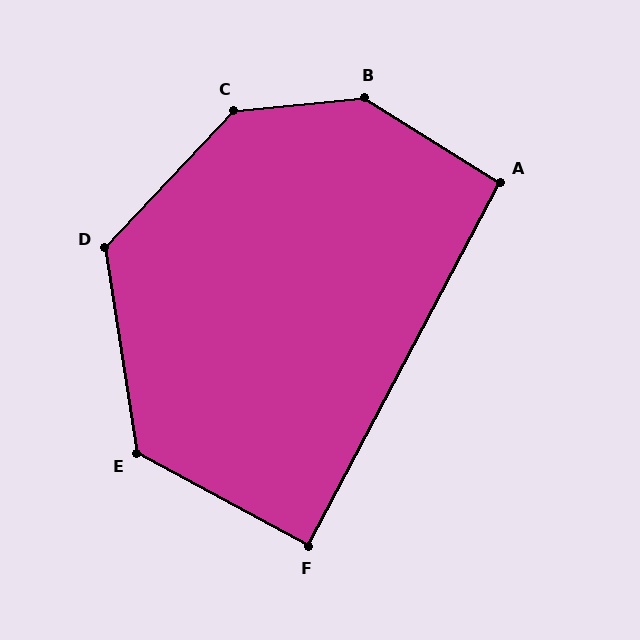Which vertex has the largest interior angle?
B, at approximately 142 degrees.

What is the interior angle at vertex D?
Approximately 128 degrees (obtuse).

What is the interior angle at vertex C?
Approximately 139 degrees (obtuse).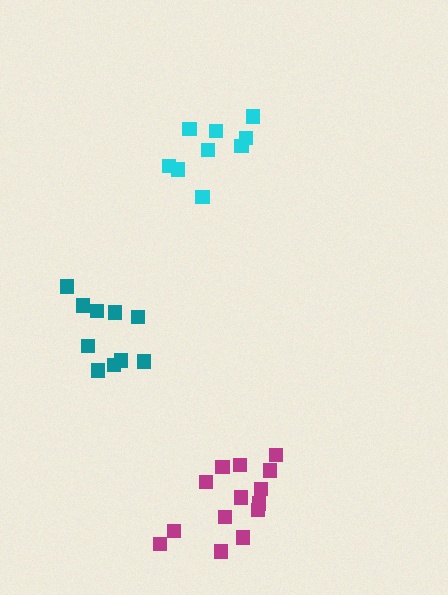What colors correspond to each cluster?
The clusters are colored: cyan, magenta, teal.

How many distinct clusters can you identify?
There are 3 distinct clusters.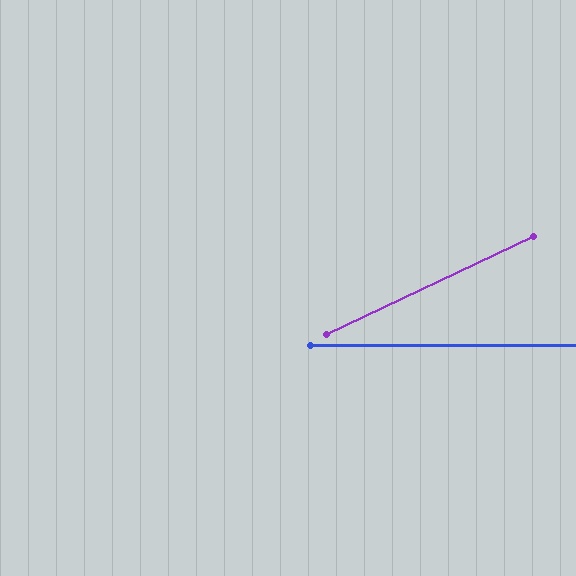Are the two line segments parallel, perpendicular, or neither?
Neither parallel nor perpendicular — they differ by about 25°.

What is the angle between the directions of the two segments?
Approximately 25 degrees.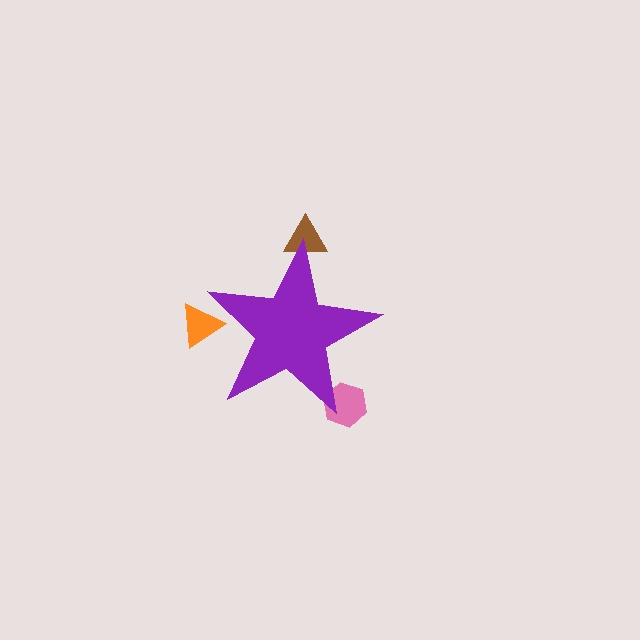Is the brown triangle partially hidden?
Yes, the brown triangle is partially hidden behind the purple star.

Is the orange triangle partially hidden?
Yes, the orange triangle is partially hidden behind the purple star.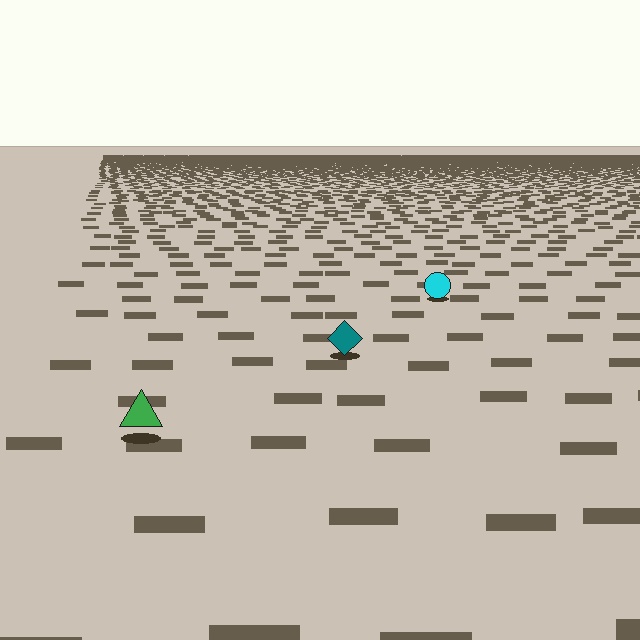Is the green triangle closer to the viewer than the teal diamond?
Yes. The green triangle is closer — you can tell from the texture gradient: the ground texture is coarser near it.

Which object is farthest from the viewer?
The cyan circle is farthest from the viewer. It appears smaller and the ground texture around it is denser.